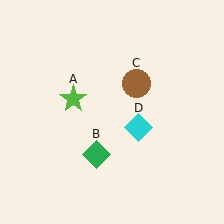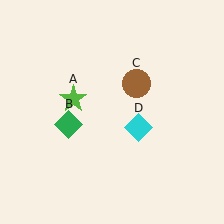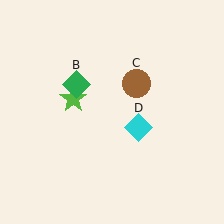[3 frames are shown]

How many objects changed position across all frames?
1 object changed position: green diamond (object B).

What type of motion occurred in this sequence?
The green diamond (object B) rotated clockwise around the center of the scene.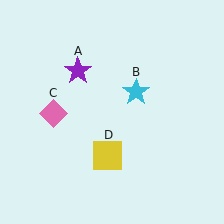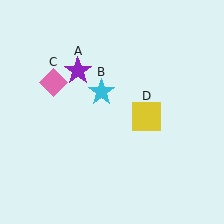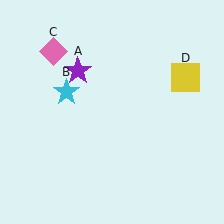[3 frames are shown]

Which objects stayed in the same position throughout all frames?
Purple star (object A) remained stationary.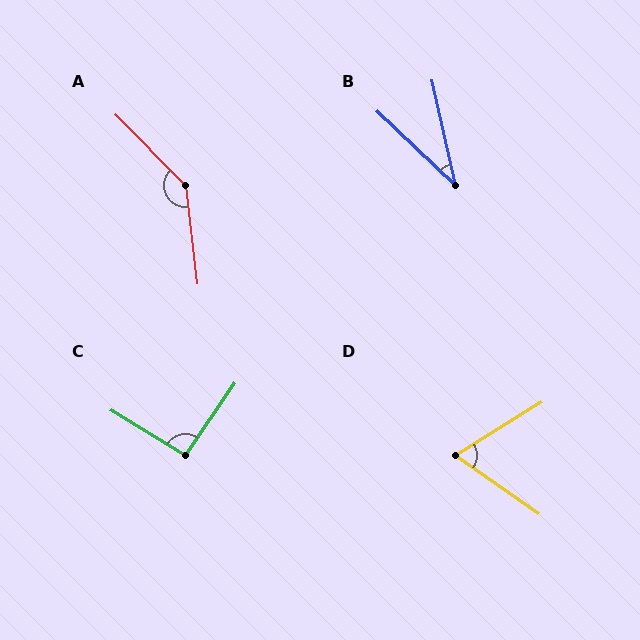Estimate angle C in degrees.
Approximately 93 degrees.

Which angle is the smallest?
B, at approximately 34 degrees.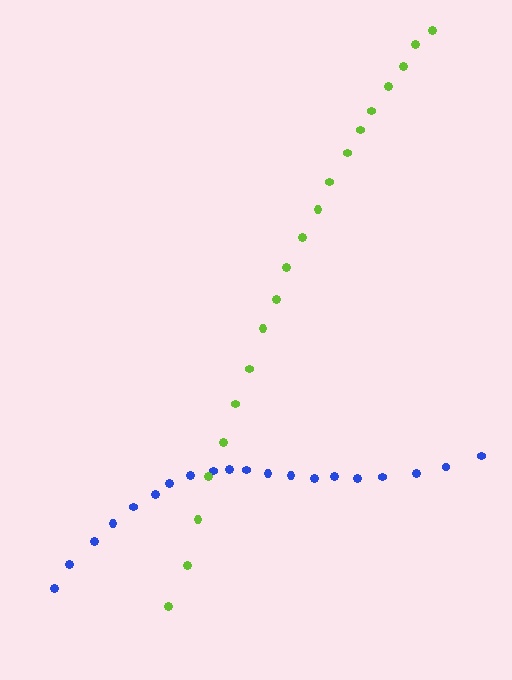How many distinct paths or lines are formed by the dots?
There are 2 distinct paths.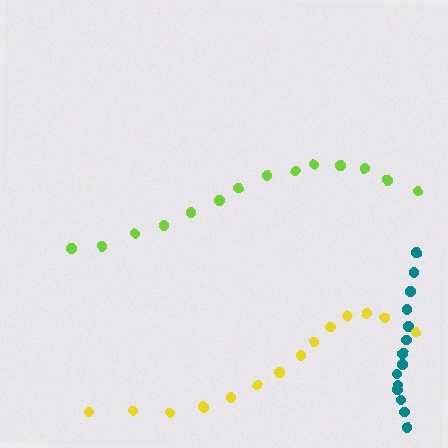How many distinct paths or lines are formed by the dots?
There are 3 distinct paths.